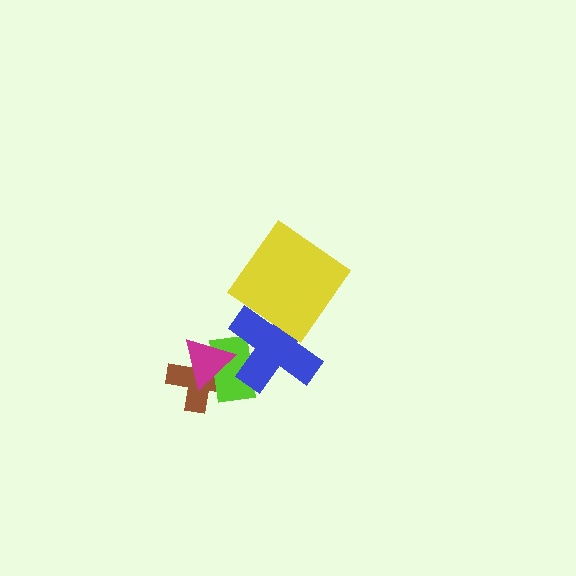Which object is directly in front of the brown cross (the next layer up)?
The lime rectangle is directly in front of the brown cross.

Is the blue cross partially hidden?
Yes, it is partially covered by another shape.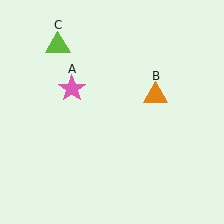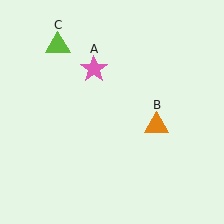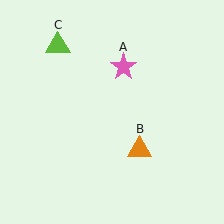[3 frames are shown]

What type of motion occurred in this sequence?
The pink star (object A), orange triangle (object B) rotated clockwise around the center of the scene.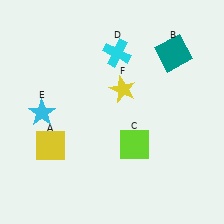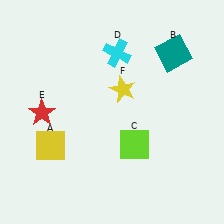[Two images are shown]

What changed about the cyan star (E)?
In Image 1, E is cyan. In Image 2, it changed to red.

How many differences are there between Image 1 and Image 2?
There is 1 difference between the two images.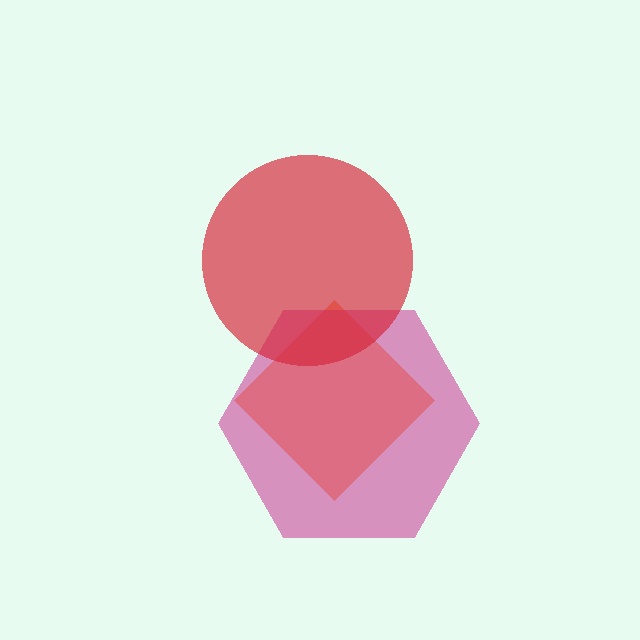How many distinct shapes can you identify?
There are 3 distinct shapes: an orange diamond, a magenta hexagon, a red circle.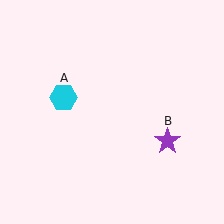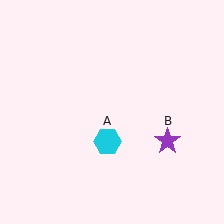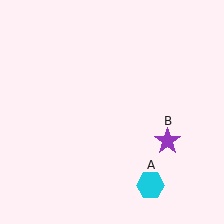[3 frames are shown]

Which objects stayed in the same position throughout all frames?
Purple star (object B) remained stationary.